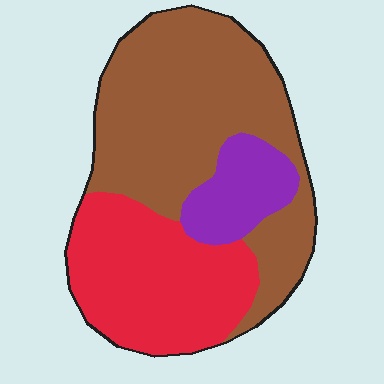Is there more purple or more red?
Red.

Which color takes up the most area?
Brown, at roughly 55%.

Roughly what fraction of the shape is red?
Red takes up about one third (1/3) of the shape.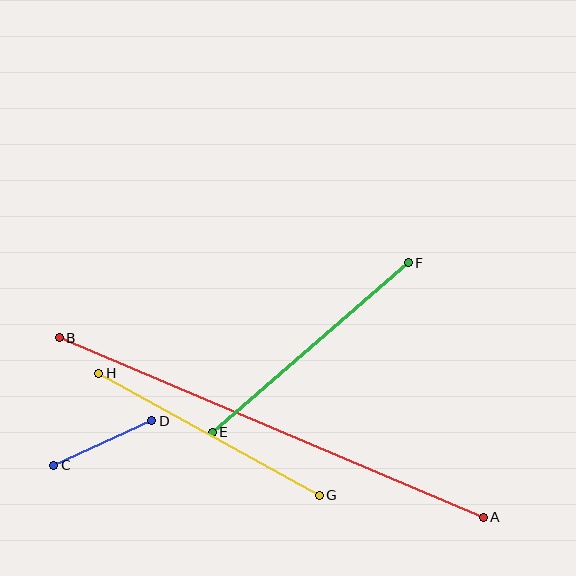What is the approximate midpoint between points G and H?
The midpoint is at approximately (209, 434) pixels.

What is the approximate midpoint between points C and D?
The midpoint is at approximately (103, 443) pixels.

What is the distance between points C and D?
The distance is approximately 107 pixels.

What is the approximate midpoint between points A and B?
The midpoint is at approximately (271, 427) pixels.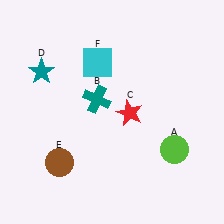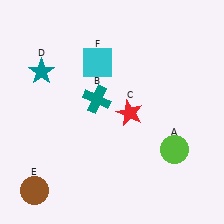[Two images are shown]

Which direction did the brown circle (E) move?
The brown circle (E) moved down.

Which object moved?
The brown circle (E) moved down.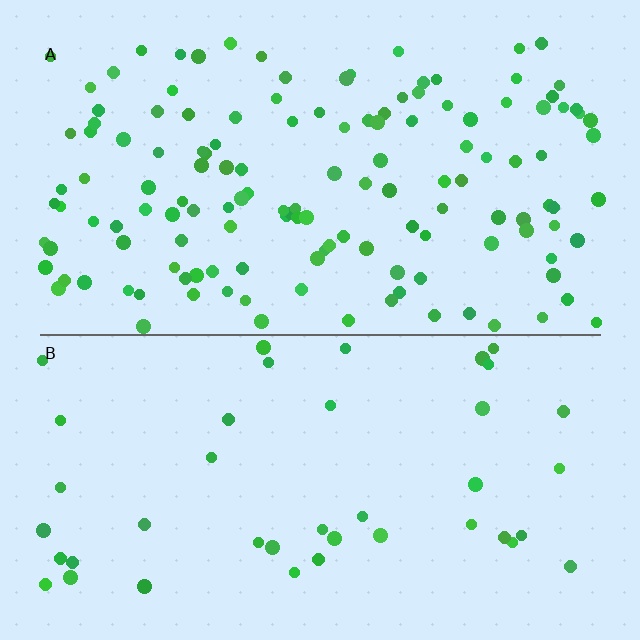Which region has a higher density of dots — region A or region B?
A (the top).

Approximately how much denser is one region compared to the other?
Approximately 3.4× — region A over region B.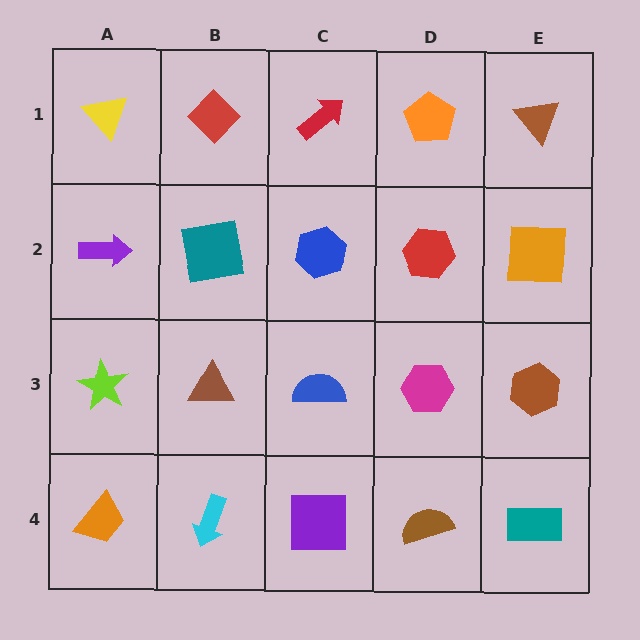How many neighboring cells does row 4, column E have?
2.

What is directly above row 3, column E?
An orange square.